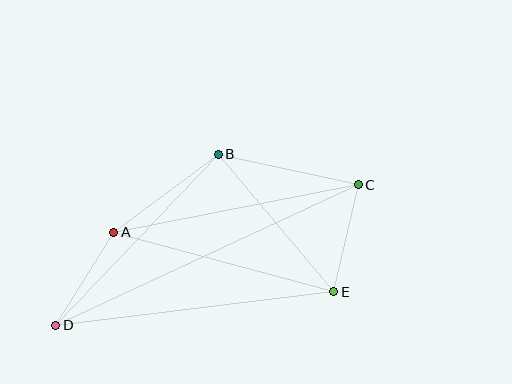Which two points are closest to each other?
Points A and D are closest to each other.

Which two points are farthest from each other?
Points C and D are farthest from each other.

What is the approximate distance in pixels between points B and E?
The distance between B and E is approximately 180 pixels.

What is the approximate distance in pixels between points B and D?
The distance between B and D is approximately 236 pixels.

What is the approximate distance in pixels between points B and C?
The distance between B and C is approximately 144 pixels.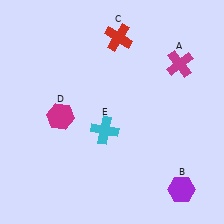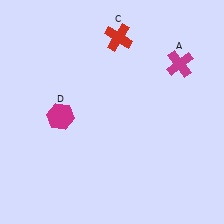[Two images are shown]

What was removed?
The purple hexagon (B), the cyan cross (E) were removed in Image 2.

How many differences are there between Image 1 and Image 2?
There are 2 differences between the two images.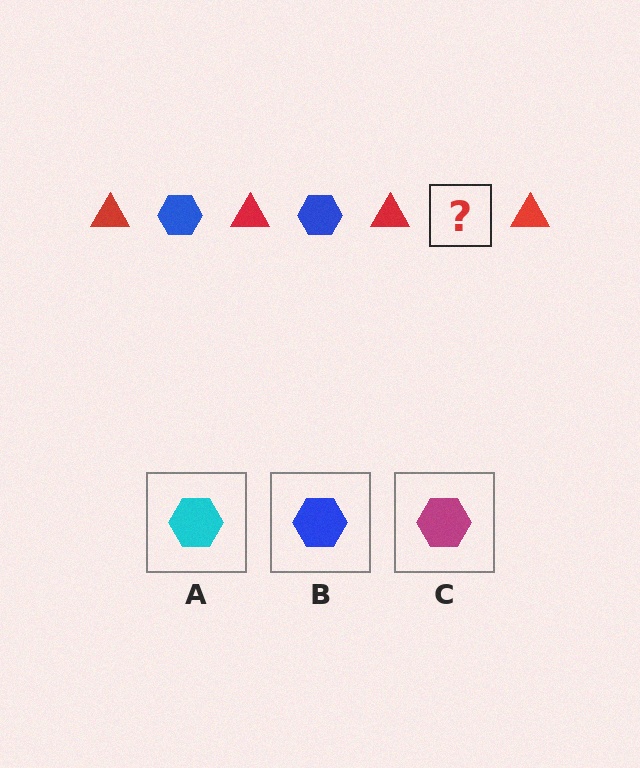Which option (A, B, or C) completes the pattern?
B.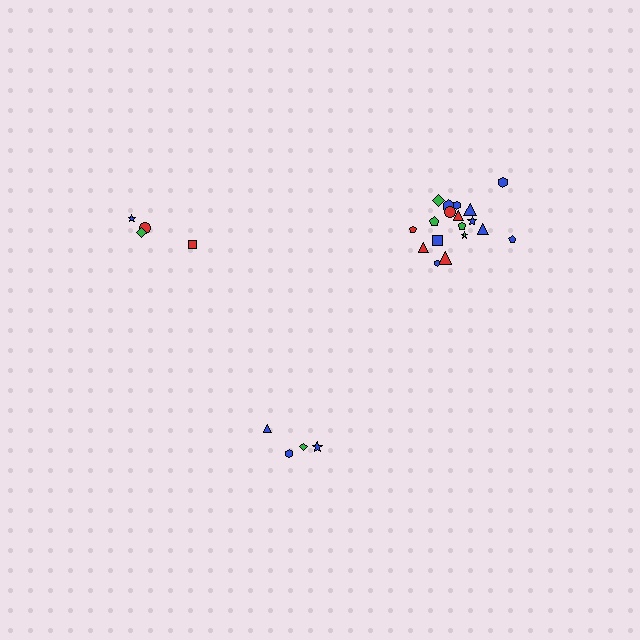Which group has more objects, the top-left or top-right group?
The top-right group.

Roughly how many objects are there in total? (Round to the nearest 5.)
Roughly 25 objects in total.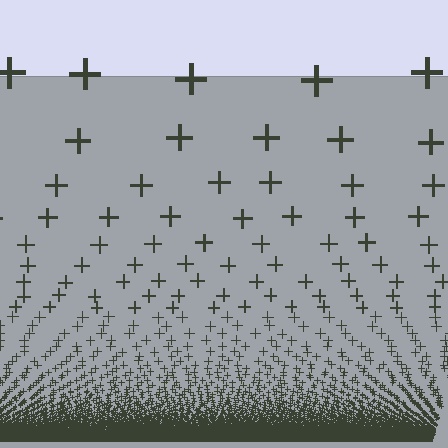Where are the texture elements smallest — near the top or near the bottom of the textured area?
Near the bottom.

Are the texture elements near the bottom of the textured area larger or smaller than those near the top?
Smaller. The gradient is inverted — elements near the bottom are smaller and denser.